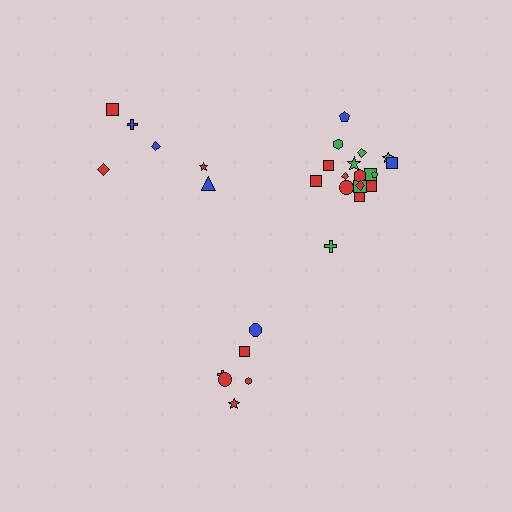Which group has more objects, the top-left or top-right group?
The top-right group.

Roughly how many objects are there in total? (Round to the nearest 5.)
Roughly 30 objects in total.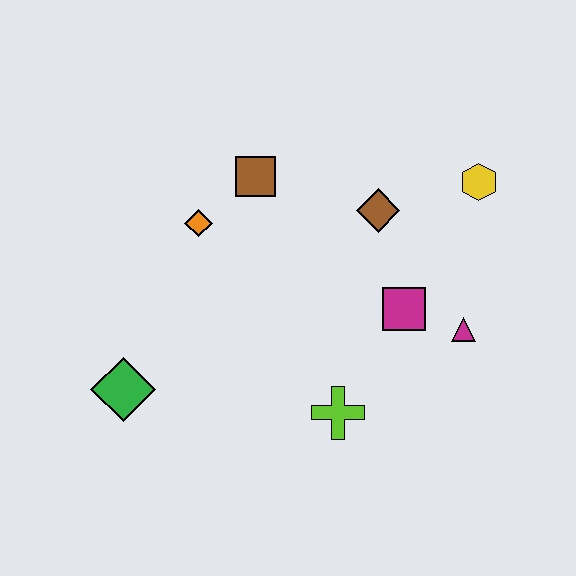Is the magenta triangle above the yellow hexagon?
No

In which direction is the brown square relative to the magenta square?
The brown square is to the left of the magenta square.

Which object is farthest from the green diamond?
The yellow hexagon is farthest from the green diamond.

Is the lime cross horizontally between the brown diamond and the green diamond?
Yes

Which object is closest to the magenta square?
The magenta triangle is closest to the magenta square.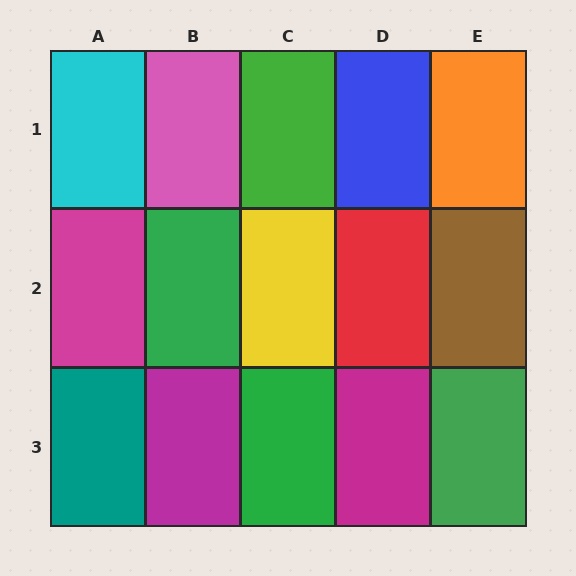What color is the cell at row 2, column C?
Yellow.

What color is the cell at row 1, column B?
Pink.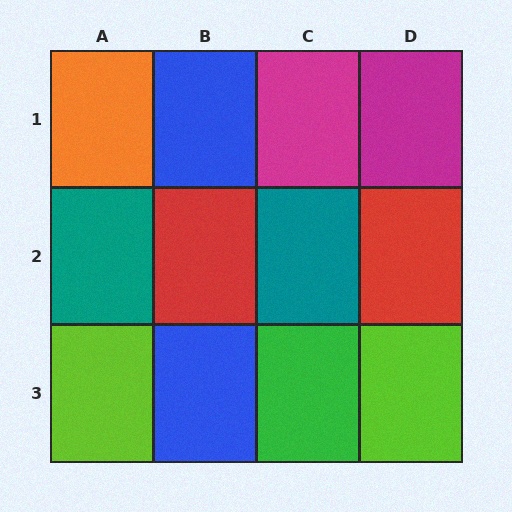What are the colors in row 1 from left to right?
Orange, blue, magenta, magenta.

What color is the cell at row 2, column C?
Teal.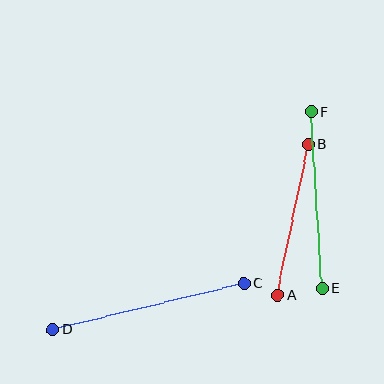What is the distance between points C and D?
The distance is approximately 196 pixels.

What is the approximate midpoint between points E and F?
The midpoint is at approximately (316, 200) pixels.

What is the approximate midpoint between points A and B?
The midpoint is at approximately (293, 220) pixels.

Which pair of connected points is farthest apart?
Points C and D are farthest apart.